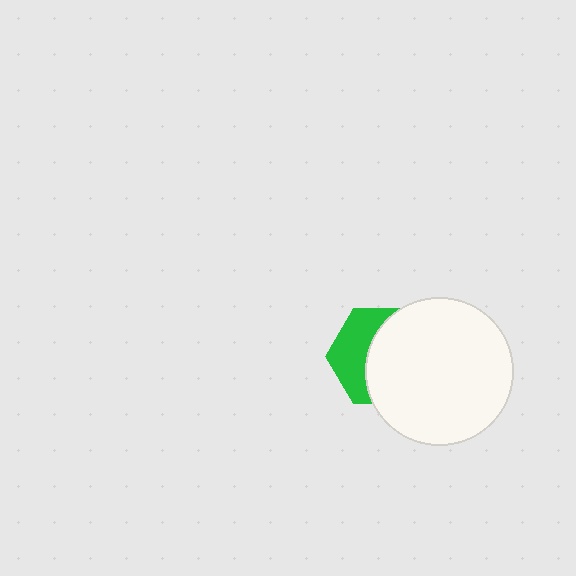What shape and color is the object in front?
The object in front is a white circle.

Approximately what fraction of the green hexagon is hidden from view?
Roughly 59% of the green hexagon is hidden behind the white circle.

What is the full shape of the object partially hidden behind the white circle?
The partially hidden object is a green hexagon.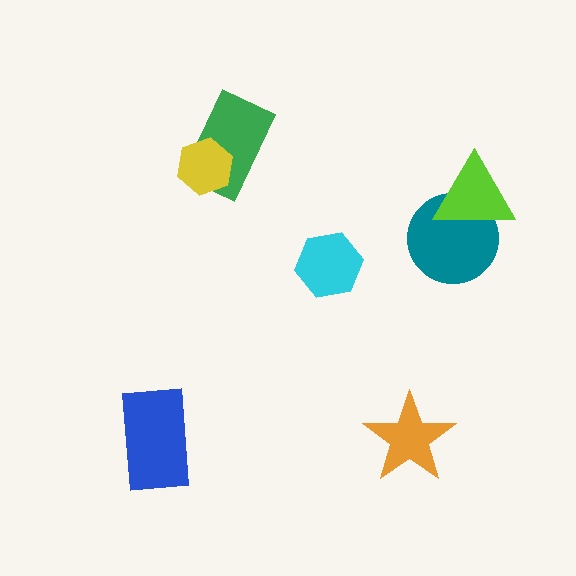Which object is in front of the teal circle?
The lime triangle is in front of the teal circle.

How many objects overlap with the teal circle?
1 object overlaps with the teal circle.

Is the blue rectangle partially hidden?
No, no other shape covers it.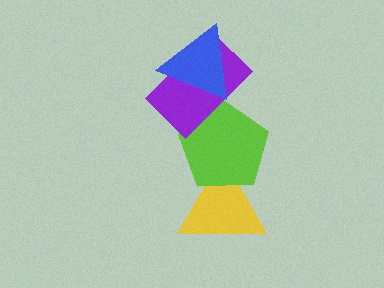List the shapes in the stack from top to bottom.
From top to bottom: the blue triangle, the purple rectangle, the lime pentagon, the yellow triangle.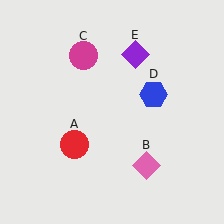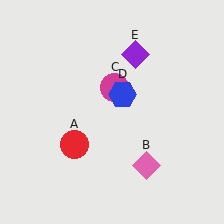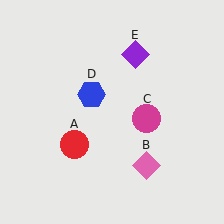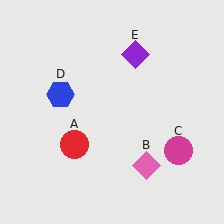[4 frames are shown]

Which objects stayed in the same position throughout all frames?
Red circle (object A) and pink diamond (object B) and purple diamond (object E) remained stationary.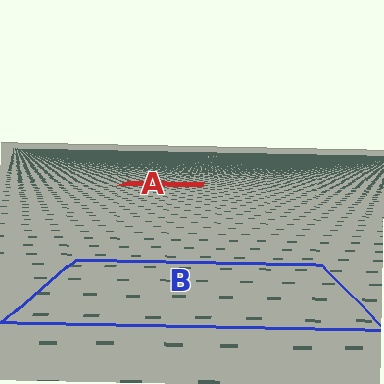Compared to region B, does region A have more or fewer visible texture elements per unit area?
Region A has more texture elements per unit area — they are packed more densely because it is farther away.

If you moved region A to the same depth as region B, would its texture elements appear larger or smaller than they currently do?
They would appear larger. At a closer depth, the same texture elements are projected at a bigger on-screen size.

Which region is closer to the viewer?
Region B is closer. The texture elements there are larger and more spread out.